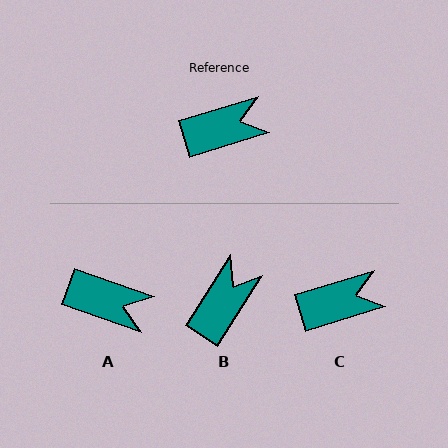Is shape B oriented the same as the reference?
No, it is off by about 40 degrees.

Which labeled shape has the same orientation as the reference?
C.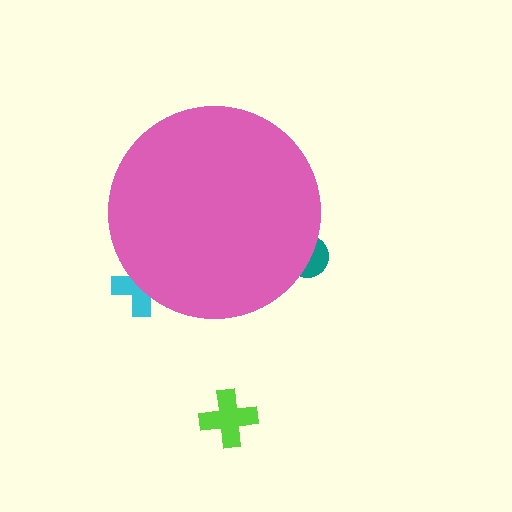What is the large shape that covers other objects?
A pink circle.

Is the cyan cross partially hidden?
Yes, the cyan cross is partially hidden behind the pink circle.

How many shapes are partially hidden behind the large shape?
2 shapes are partially hidden.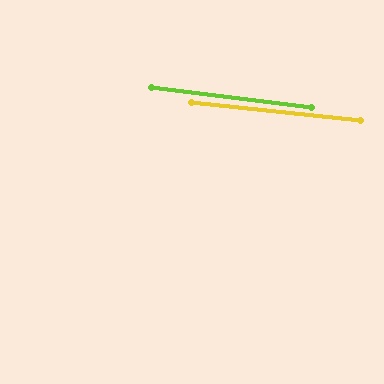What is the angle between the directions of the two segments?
Approximately 1 degree.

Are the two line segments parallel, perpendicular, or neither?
Parallel — their directions differ by only 1.0°.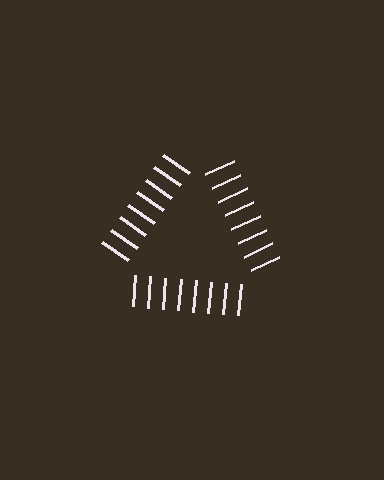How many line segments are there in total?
24 — 8 along each of the 3 edges.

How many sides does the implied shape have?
3 sides — the line-ends trace a triangle.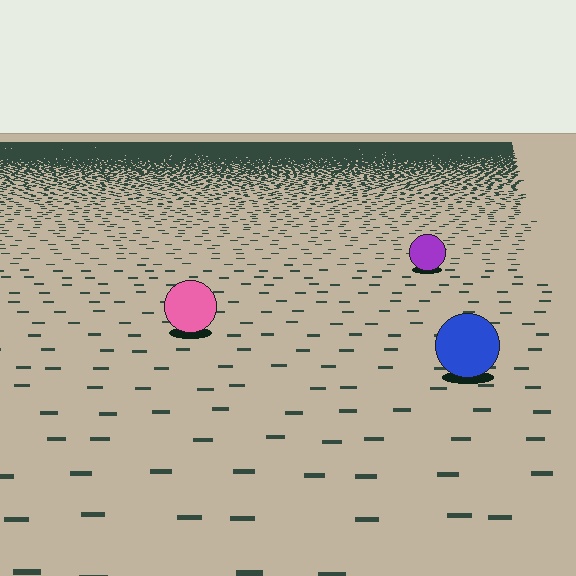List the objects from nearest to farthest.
From nearest to farthest: the blue circle, the pink circle, the purple circle.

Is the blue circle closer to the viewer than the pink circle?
Yes. The blue circle is closer — you can tell from the texture gradient: the ground texture is coarser near it.